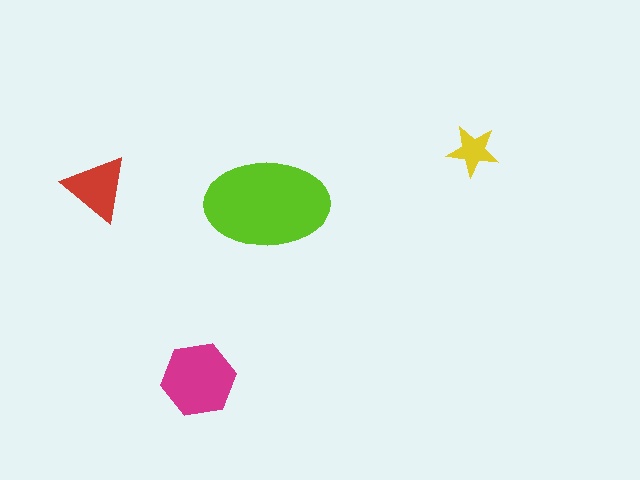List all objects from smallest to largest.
The yellow star, the red triangle, the magenta hexagon, the lime ellipse.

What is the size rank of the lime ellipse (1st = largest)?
1st.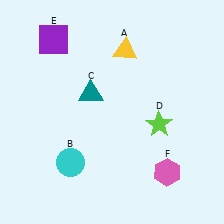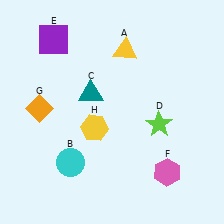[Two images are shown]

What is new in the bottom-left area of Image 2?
A yellow hexagon (H) was added in the bottom-left area of Image 2.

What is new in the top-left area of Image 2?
An orange diamond (G) was added in the top-left area of Image 2.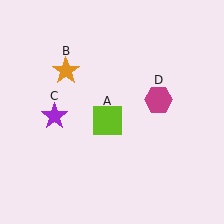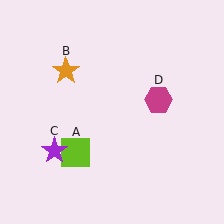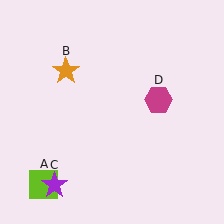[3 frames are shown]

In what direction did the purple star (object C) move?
The purple star (object C) moved down.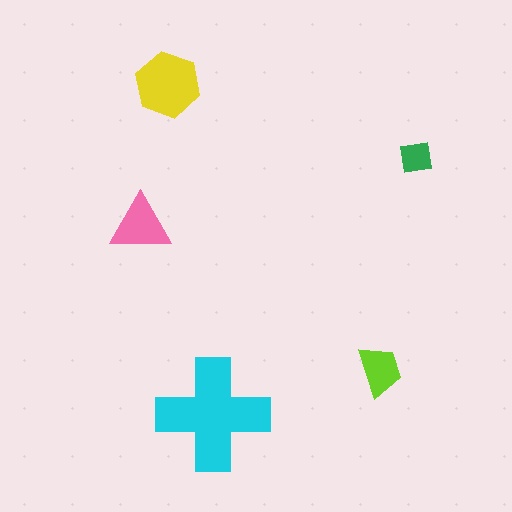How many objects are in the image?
There are 5 objects in the image.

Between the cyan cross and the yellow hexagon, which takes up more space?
The cyan cross.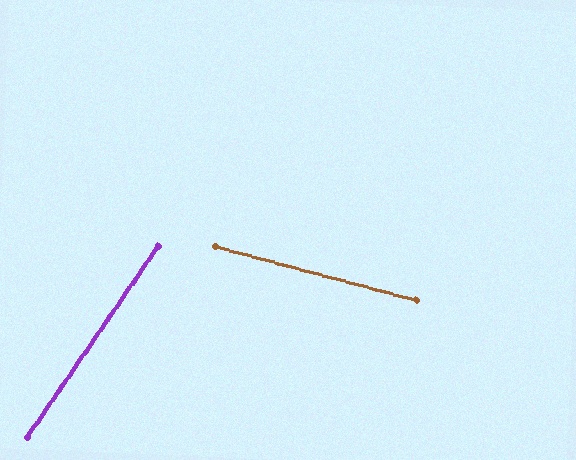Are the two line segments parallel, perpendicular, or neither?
Neither parallel nor perpendicular — they differ by about 71°.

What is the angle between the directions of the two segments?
Approximately 71 degrees.